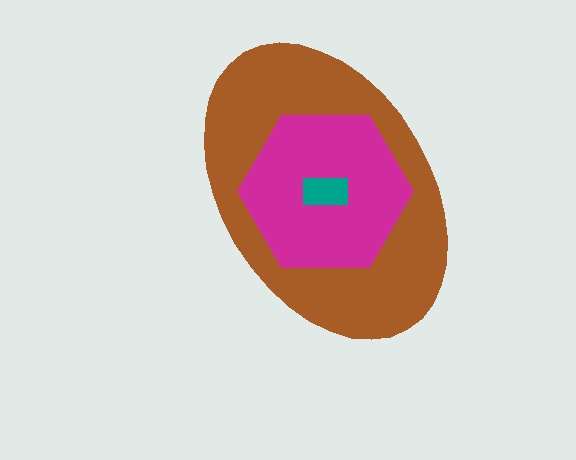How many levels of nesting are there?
3.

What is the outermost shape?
The brown ellipse.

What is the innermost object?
The teal rectangle.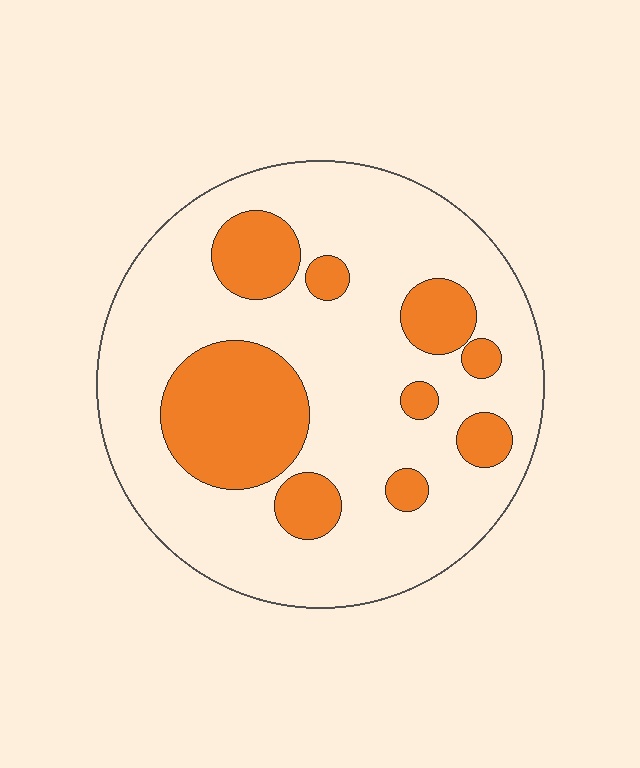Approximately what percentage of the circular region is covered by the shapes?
Approximately 25%.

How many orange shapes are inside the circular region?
9.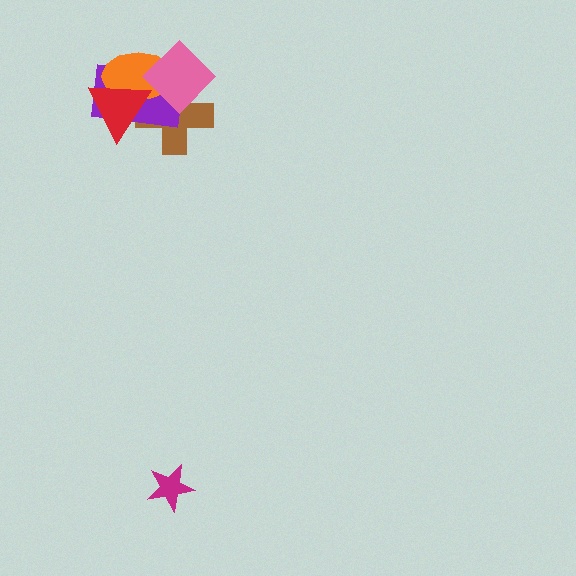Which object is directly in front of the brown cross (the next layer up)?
The purple rectangle is directly in front of the brown cross.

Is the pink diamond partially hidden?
No, no other shape covers it.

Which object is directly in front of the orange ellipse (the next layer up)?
The pink diamond is directly in front of the orange ellipse.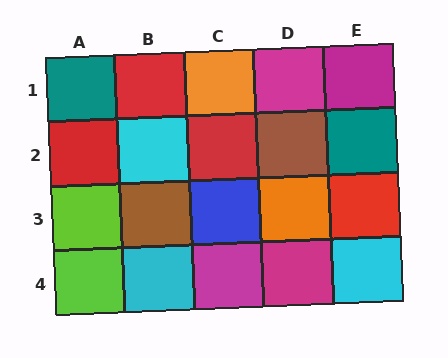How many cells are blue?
1 cell is blue.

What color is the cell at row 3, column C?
Blue.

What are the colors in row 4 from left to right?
Lime, cyan, magenta, magenta, cyan.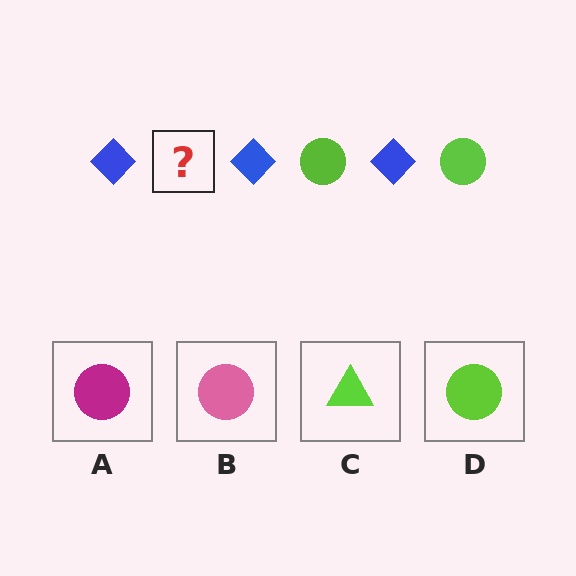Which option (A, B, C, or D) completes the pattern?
D.